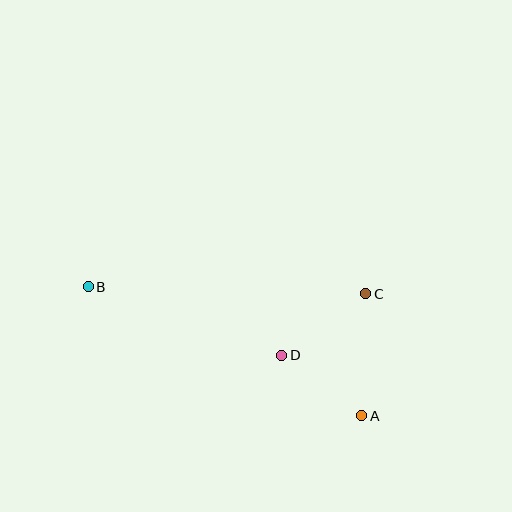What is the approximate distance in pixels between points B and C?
The distance between B and C is approximately 277 pixels.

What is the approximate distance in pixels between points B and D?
The distance between B and D is approximately 205 pixels.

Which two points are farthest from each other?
Points A and B are farthest from each other.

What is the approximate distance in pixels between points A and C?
The distance between A and C is approximately 122 pixels.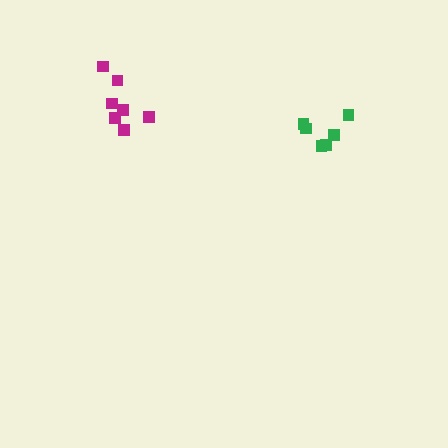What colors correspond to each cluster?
The clusters are colored: magenta, green.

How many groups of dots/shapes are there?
There are 2 groups.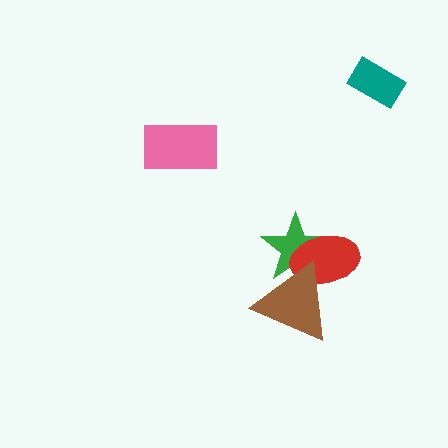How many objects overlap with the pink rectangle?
0 objects overlap with the pink rectangle.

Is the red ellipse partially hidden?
Yes, it is partially covered by another shape.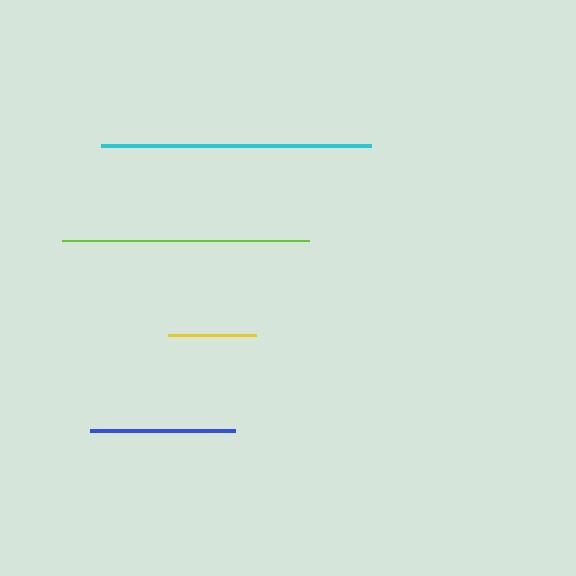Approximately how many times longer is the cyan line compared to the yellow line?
The cyan line is approximately 3.1 times the length of the yellow line.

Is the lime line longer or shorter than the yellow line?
The lime line is longer than the yellow line.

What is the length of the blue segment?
The blue segment is approximately 145 pixels long.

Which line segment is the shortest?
The yellow line is the shortest at approximately 88 pixels.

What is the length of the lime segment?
The lime segment is approximately 246 pixels long.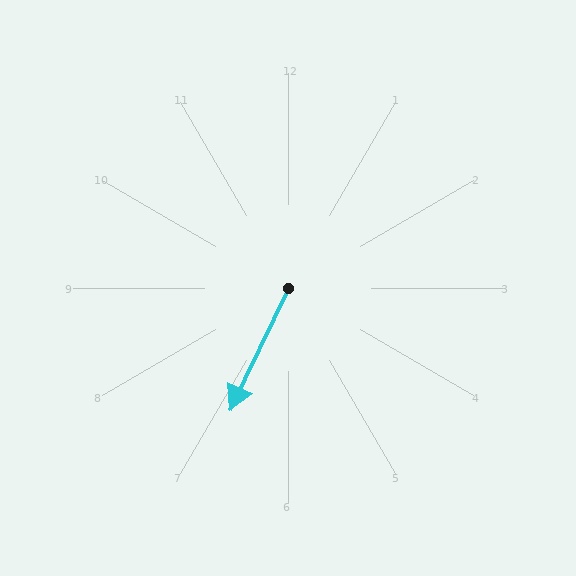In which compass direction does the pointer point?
Southwest.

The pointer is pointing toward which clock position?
Roughly 7 o'clock.